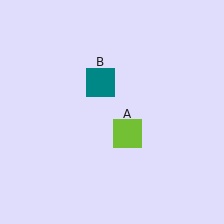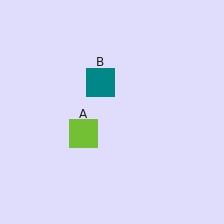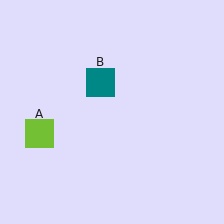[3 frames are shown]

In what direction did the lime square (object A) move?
The lime square (object A) moved left.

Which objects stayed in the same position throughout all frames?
Teal square (object B) remained stationary.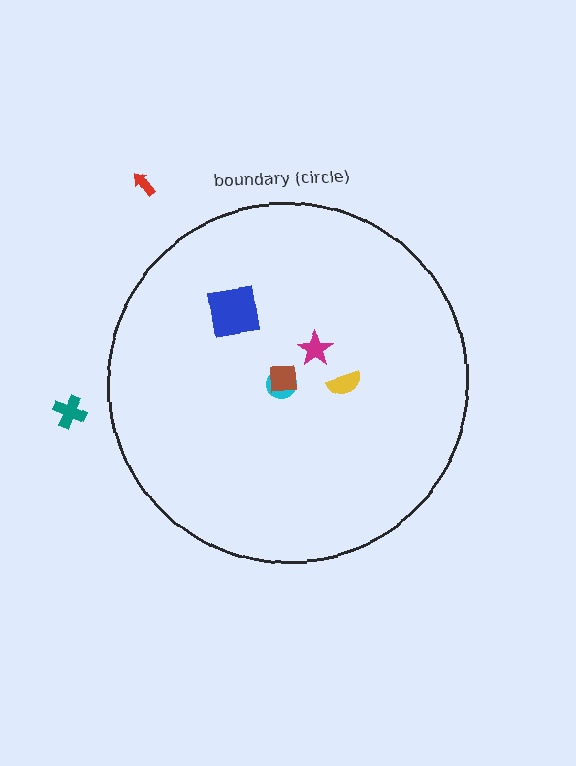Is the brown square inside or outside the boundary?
Inside.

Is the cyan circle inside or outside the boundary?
Inside.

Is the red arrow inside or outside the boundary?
Outside.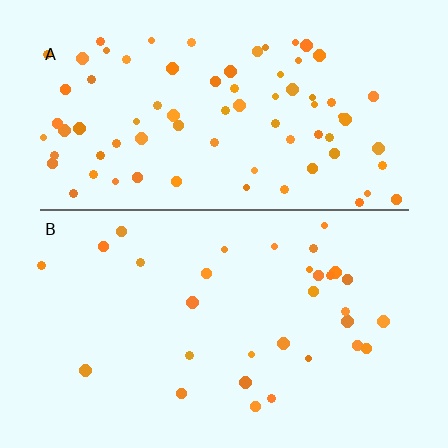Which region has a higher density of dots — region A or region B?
A (the top).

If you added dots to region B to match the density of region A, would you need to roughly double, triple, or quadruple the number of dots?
Approximately double.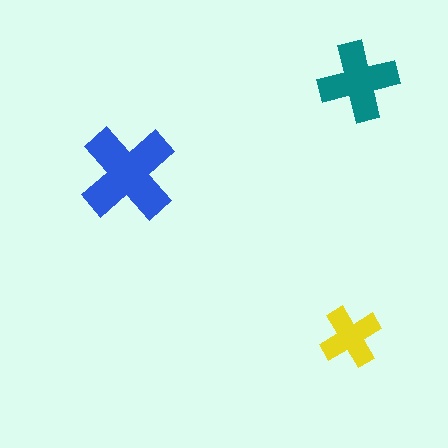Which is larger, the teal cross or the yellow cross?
The teal one.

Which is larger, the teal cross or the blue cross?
The blue one.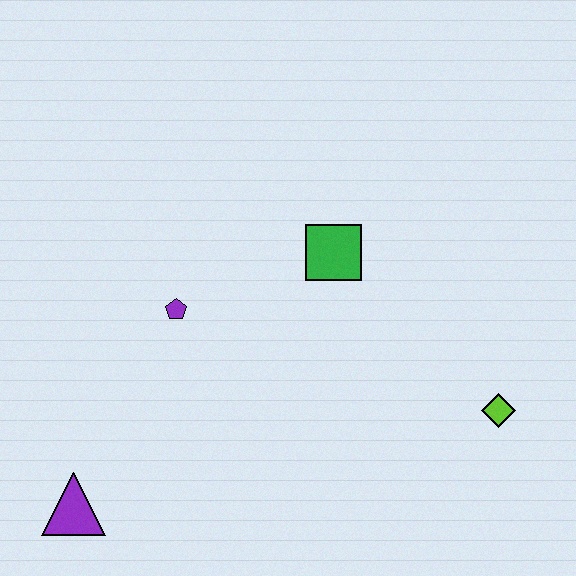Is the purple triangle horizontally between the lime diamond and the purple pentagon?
No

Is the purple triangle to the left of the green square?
Yes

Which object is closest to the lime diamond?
The green square is closest to the lime diamond.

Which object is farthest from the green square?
The purple triangle is farthest from the green square.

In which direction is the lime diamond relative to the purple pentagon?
The lime diamond is to the right of the purple pentagon.